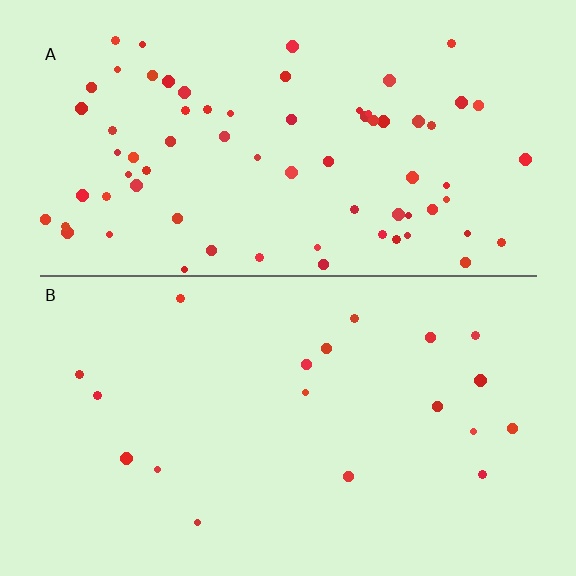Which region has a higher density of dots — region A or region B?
A (the top).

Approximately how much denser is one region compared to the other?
Approximately 3.8× — region A over region B.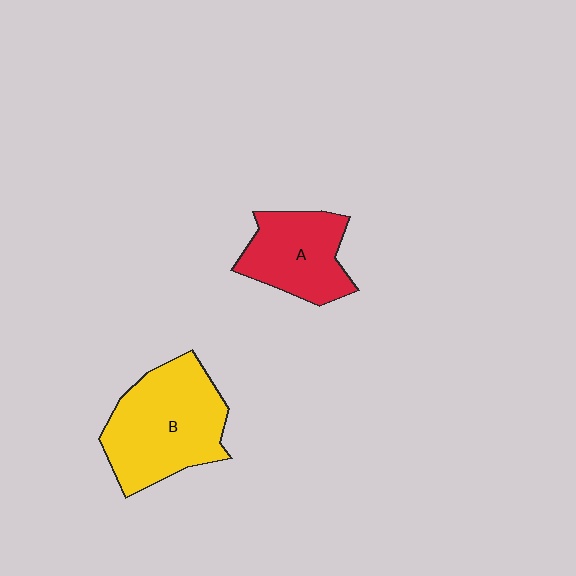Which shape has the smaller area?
Shape A (red).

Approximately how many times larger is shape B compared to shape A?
Approximately 1.5 times.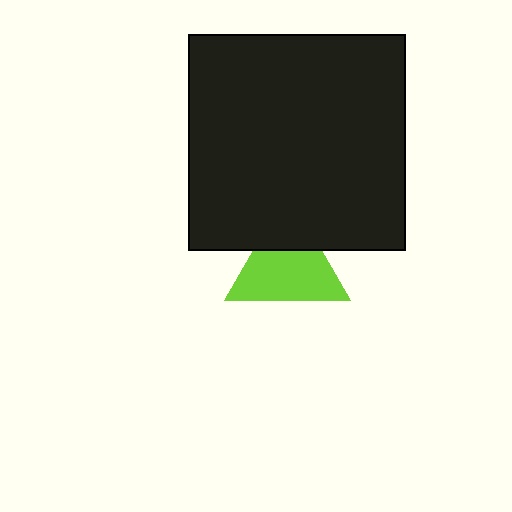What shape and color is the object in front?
The object in front is a black square.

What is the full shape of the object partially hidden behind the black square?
The partially hidden object is a lime triangle.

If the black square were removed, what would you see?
You would see the complete lime triangle.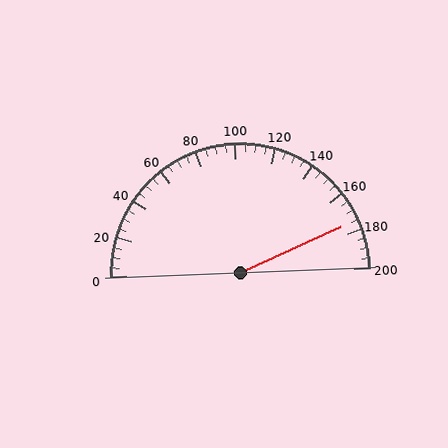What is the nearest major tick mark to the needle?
The nearest major tick mark is 180.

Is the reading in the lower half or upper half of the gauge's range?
The reading is in the upper half of the range (0 to 200).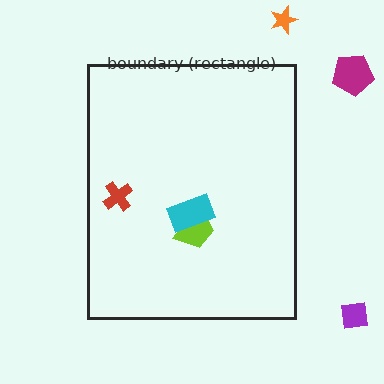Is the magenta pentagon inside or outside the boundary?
Outside.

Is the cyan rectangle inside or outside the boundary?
Inside.